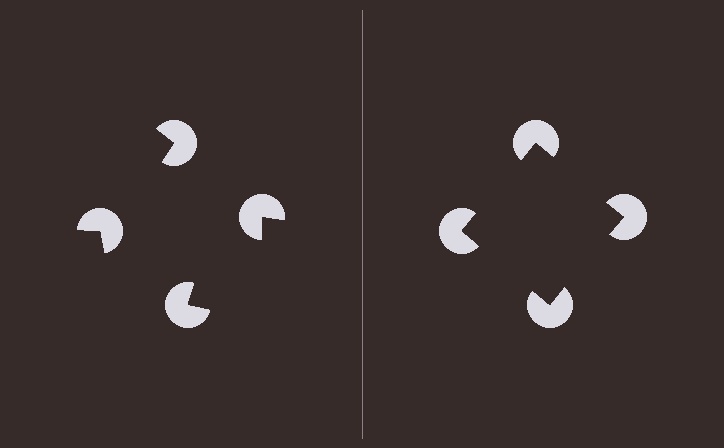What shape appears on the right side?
An illusory square.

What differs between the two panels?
The pac-man discs are positioned identically on both sides; only the wedge orientations differ. On the right they align to a square; on the left they are misaligned.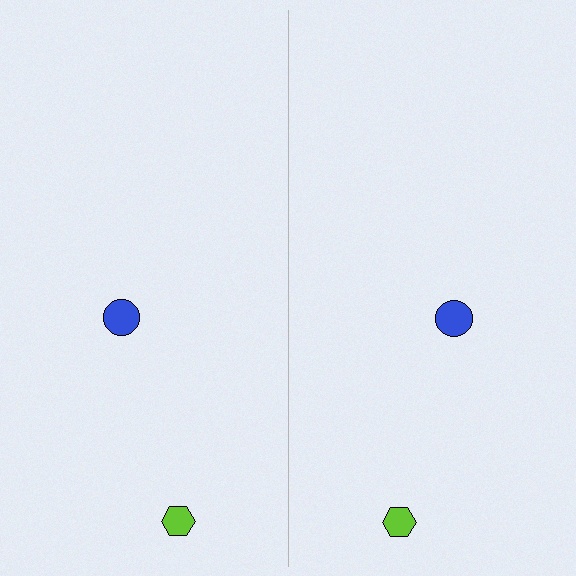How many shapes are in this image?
There are 4 shapes in this image.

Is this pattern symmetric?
Yes, this pattern has bilateral (reflection) symmetry.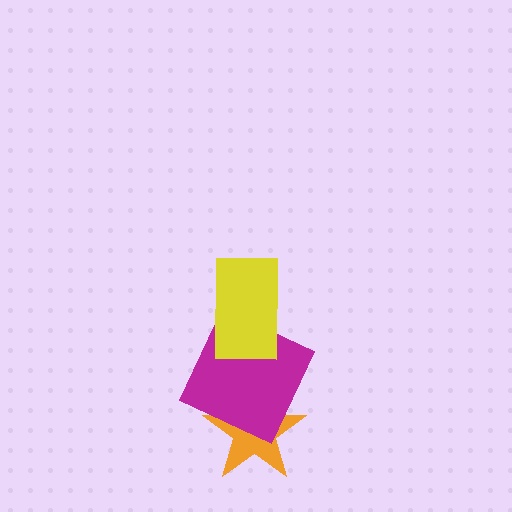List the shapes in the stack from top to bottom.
From top to bottom: the yellow rectangle, the magenta square, the orange star.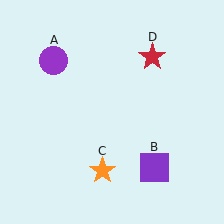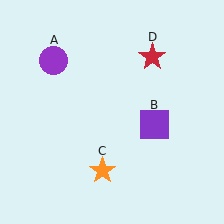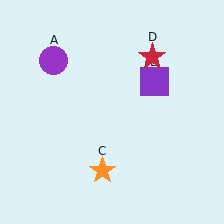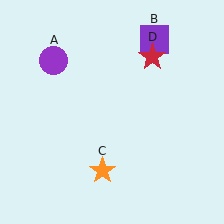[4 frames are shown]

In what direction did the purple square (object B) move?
The purple square (object B) moved up.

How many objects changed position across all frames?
1 object changed position: purple square (object B).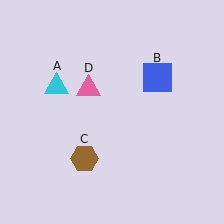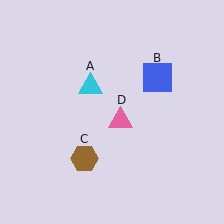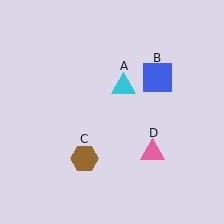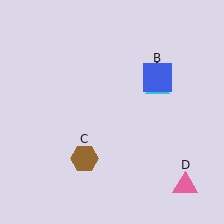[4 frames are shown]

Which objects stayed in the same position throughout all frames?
Blue square (object B) and brown hexagon (object C) remained stationary.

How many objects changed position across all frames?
2 objects changed position: cyan triangle (object A), pink triangle (object D).